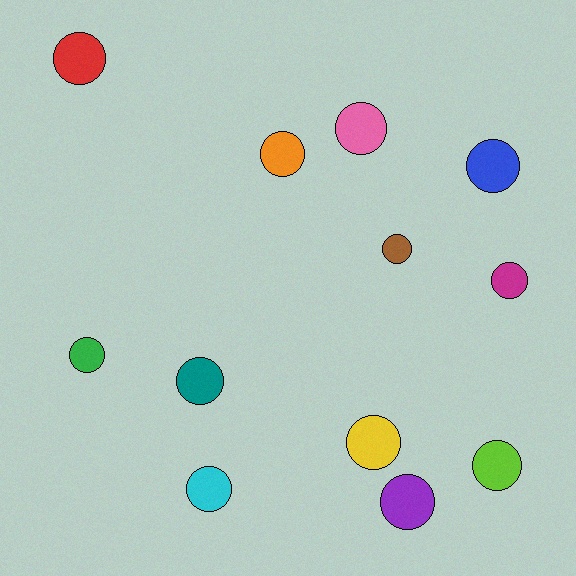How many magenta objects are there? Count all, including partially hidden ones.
There is 1 magenta object.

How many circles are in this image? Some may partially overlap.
There are 12 circles.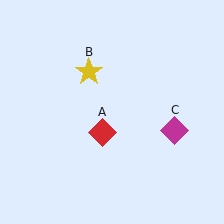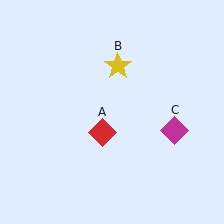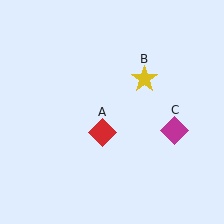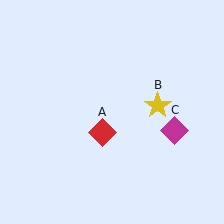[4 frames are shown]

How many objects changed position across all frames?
1 object changed position: yellow star (object B).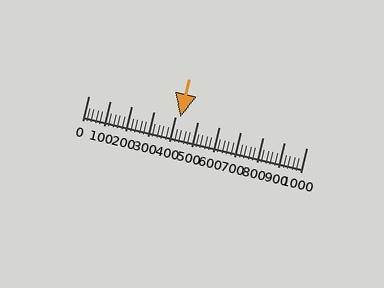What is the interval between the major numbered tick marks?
The major tick marks are spaced 100 units apart.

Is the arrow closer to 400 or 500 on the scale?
The arrow is closer to 400.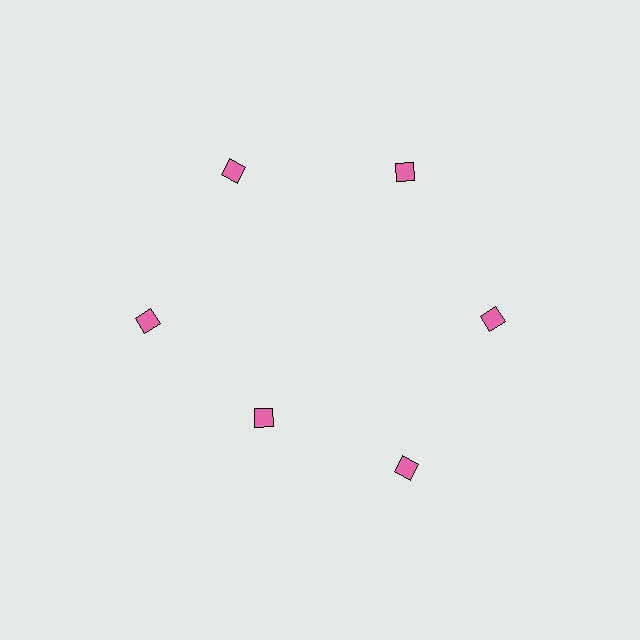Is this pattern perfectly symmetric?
No. The 6 pink diamonds are arranged in a ring, but one element near the 7 o'clock position is pulled inward toward the center, breaking the 6-fold rotational symmetry.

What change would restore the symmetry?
The symmetry would be restored by moving it outward, back onto the ring so that all 6 diamonds sit at equal angles and equal distance from the center.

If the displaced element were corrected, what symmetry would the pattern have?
It would have 6-fold rotational symmetry — the pattern would map onto itself every 60 degrees.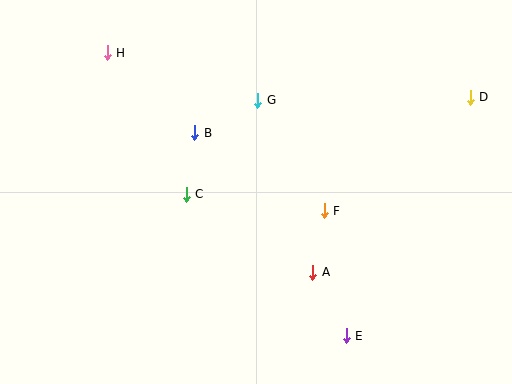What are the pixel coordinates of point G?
Point G is at (258, 100).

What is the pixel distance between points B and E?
The distance between B and E is 254 pixels.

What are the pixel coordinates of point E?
Point E is at (346, 336).